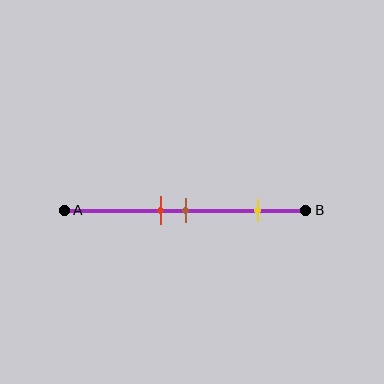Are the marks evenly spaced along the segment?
No, the marks are not evenly spaced.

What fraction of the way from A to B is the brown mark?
The brown mark is approximately 50% (0.5) of the way from A to B.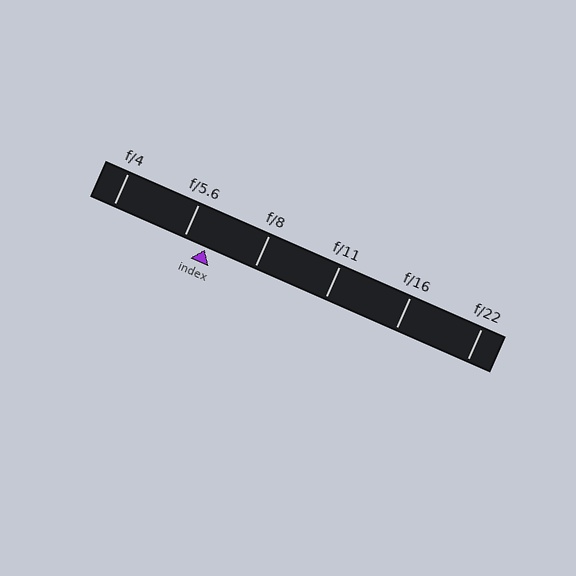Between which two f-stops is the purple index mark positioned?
The index mark is between f/5.6 and f/8.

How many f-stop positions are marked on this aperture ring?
There are 6 f-stop positions marked.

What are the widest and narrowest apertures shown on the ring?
The widest aperture shown is f/4 and the narrowest is f/22.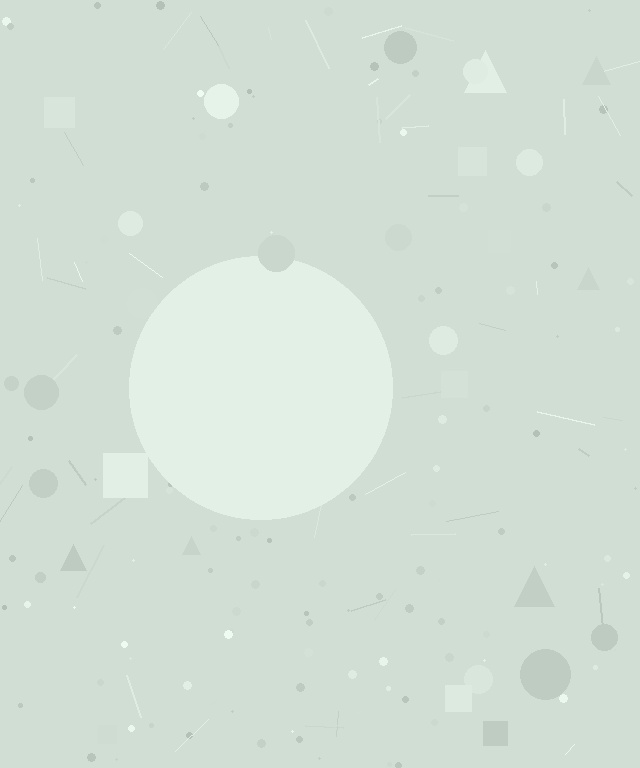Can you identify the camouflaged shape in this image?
The camouflaged shape is a circle.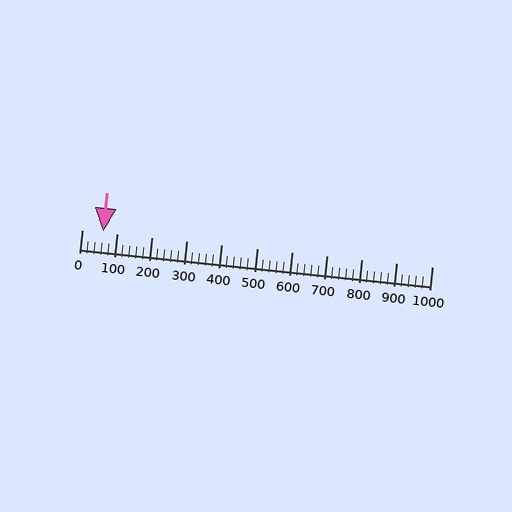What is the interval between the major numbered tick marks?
The major tick marks are spaced 100 units apart.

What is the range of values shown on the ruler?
The ruler shows values from 0 to 1000.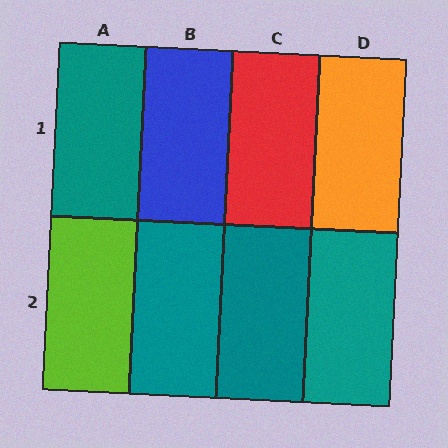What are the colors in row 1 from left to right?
Teal, blue, red, orange.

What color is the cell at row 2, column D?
Teal.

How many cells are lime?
1 cell is lime.